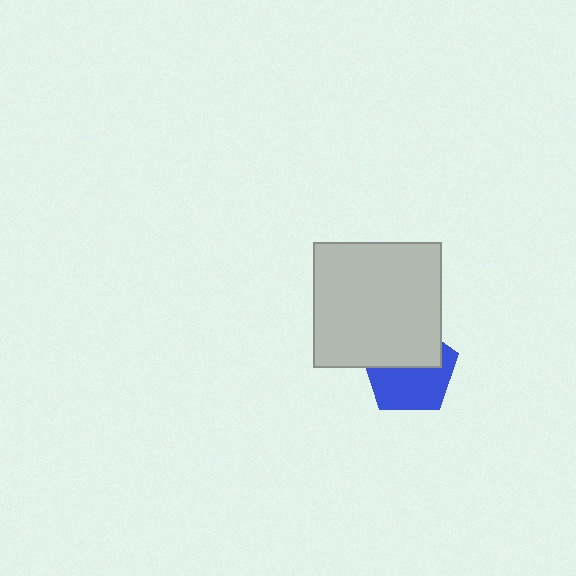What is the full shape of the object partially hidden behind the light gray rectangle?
The partially hidden object is a blue pentagon.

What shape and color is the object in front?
The object in front is a light gray rectangle.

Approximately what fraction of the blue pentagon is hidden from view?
Roughly 44% of the blue pentagon is hidden behind the light gray rectangle.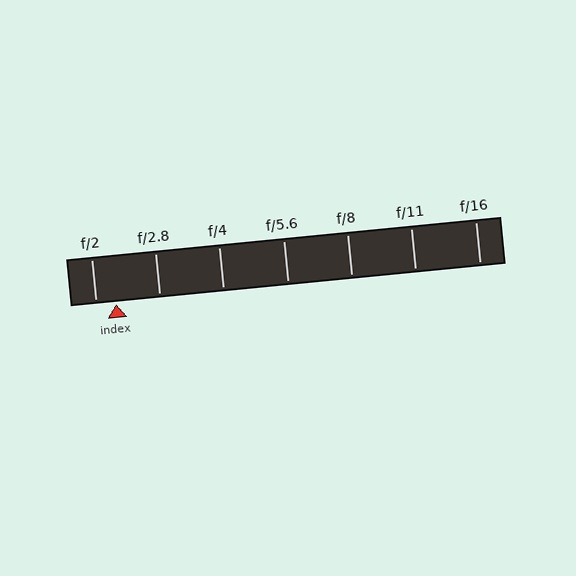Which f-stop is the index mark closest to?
The index mark is closest to f/2.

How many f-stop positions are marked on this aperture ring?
There are 7 f-stop positions marked.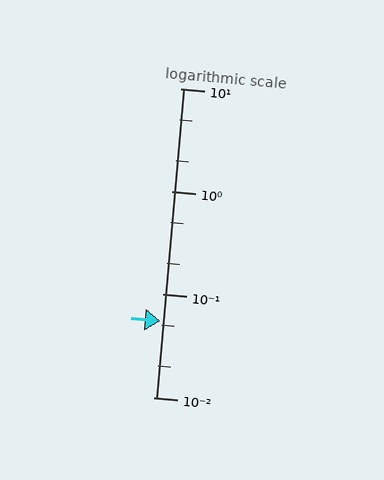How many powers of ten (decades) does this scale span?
The scale spans 3 decades, from 0.01 to 10.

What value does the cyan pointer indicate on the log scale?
The pointer indicates approximately 0.055.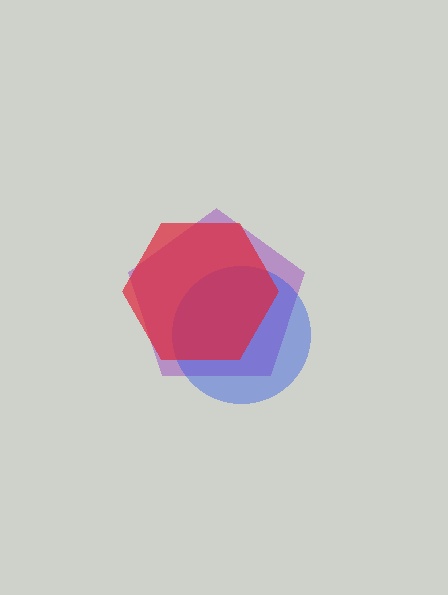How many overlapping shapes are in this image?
There are 3 overlapping shapes in the image.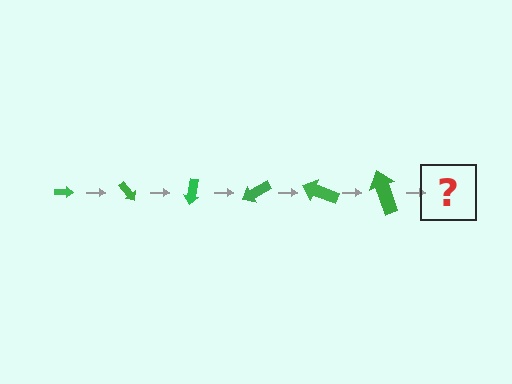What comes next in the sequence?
The next element should be an arrow, larger than the previous one and rotated 300 degrees from the start.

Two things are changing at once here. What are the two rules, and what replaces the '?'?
The two rules are that the arrow grows larger each step and it rotates 50 degrees each step. The '?' should be an arrow, larger than the previous one and rotated 300 degrees from the start.